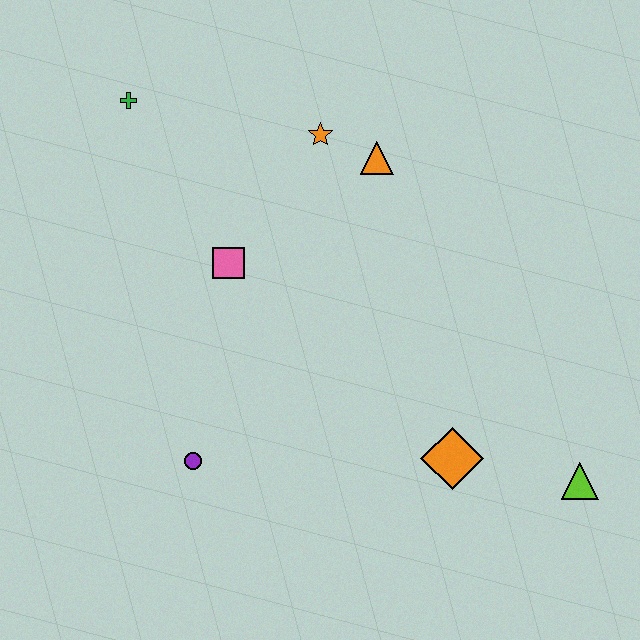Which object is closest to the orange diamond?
The lime triangle is closest to the orange diamond.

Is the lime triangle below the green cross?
Yes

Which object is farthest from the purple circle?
The lime triangle is farthest from the purple circle.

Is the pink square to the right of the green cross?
Yes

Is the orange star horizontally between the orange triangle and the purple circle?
Yes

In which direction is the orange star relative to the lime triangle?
The orange star is above the lime triangle.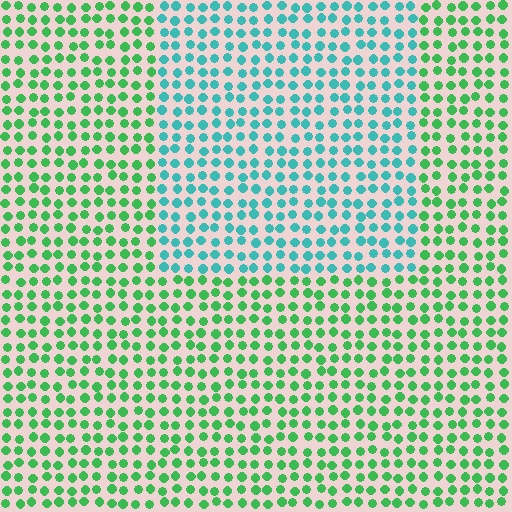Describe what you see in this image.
The image is filled with small green elements in a uniform arrangement. A rectangle-shaped region is visible where the elements are tinted to a slightly different hue, forming a subtle color boundary.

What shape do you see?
I see a rectangle.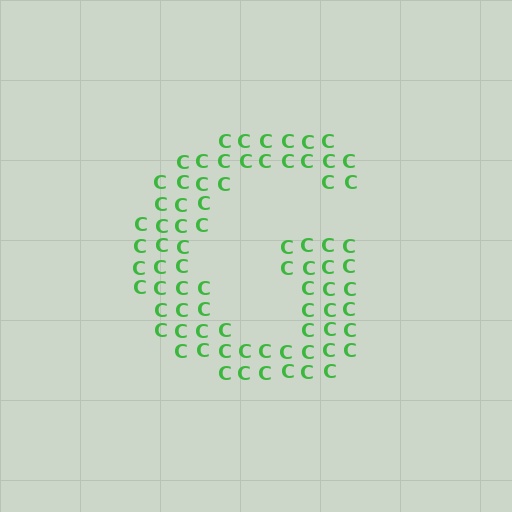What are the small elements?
The small elements are letter C's.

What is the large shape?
The large shape is the letter G.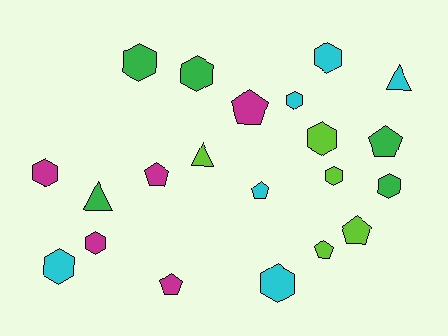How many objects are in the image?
There are 21 objects.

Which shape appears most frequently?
Hexagon, with 11 objects.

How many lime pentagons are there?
There are 2 lime pentagons.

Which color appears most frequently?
Cyan, with 6 objects.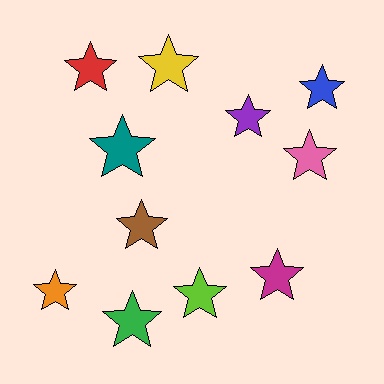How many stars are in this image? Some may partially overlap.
There are 11 stars.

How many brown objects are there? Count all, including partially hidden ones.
There is 1 brown object.